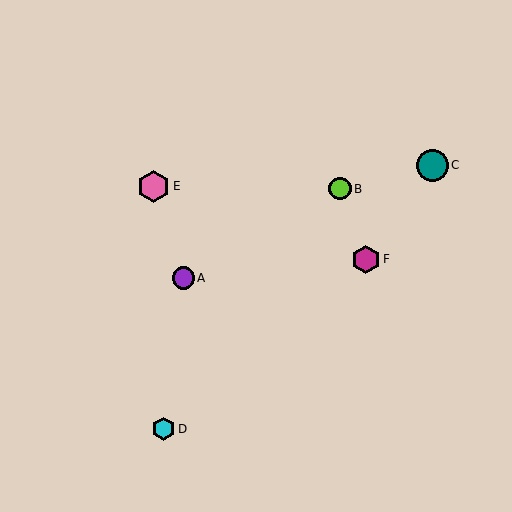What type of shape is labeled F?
Shape F is a magenta hexagon.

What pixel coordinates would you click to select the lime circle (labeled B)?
Click at (340, 189) to select the lime circle B.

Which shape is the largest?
The pink hexagon (labeled E) is the largest.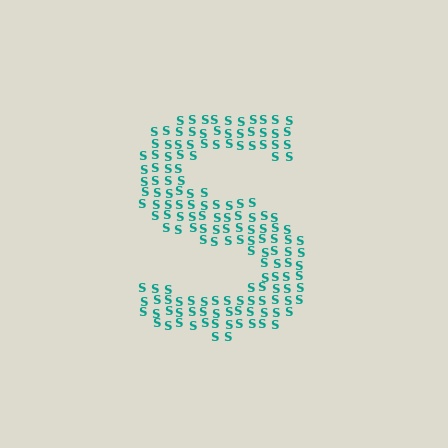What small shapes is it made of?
It is made of small letter S's.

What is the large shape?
The large shape is the letter S.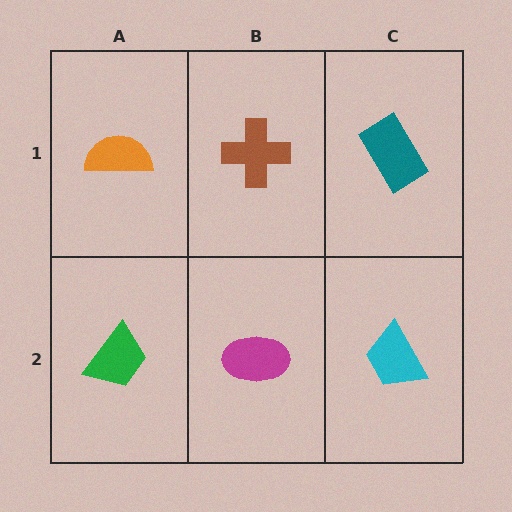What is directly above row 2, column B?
A brown cross.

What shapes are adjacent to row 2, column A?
An orange semicircle (row 1, column A), a magenta ellipse (row 2, column B).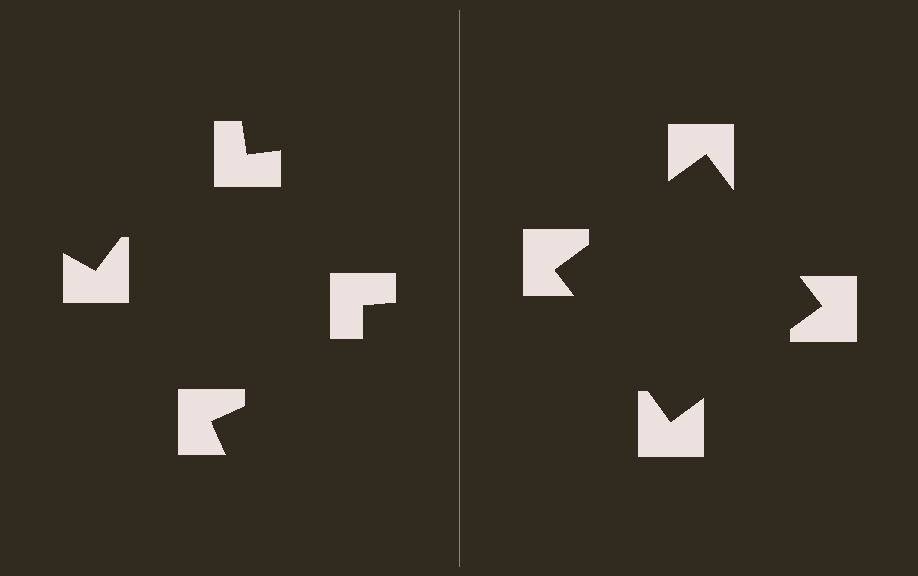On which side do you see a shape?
An illusory square appears on the right side. On the left side the wedge cuts are rotated, so no coherent shape forms.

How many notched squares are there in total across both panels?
8 — 4 on each side.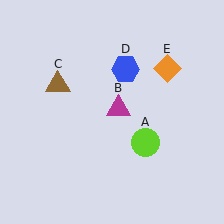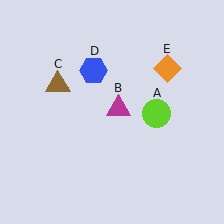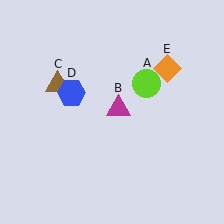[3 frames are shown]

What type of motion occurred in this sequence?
The lime circle (object A), blue hexagon (object D) rotated counterclockwise around the center of the scene.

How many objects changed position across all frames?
2 objects changed position: lime circle (object A), blue hexagon (object D).